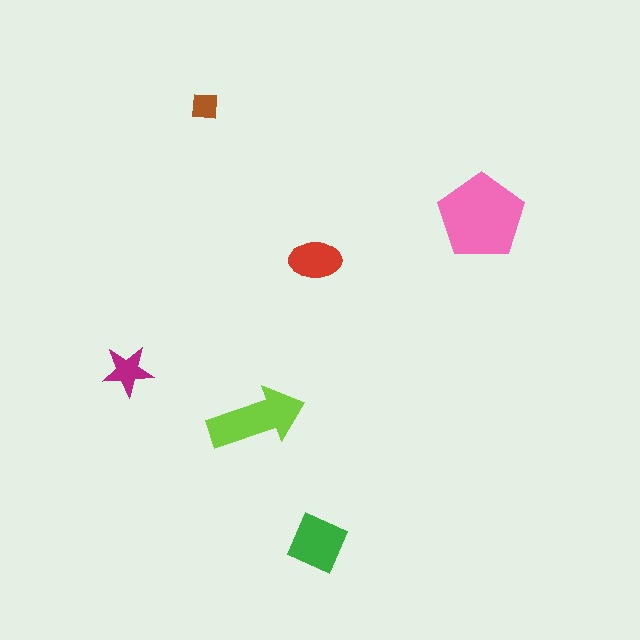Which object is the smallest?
The brown square.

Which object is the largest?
The pink pentagon.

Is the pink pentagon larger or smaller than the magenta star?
Larger.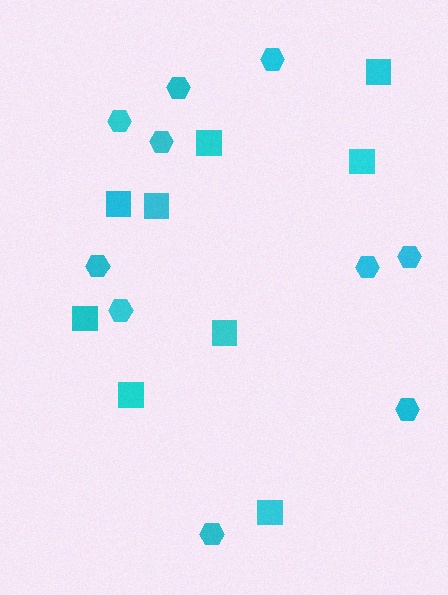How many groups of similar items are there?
There are 2 groups: one group of squares (9) and one group of hexagons (10).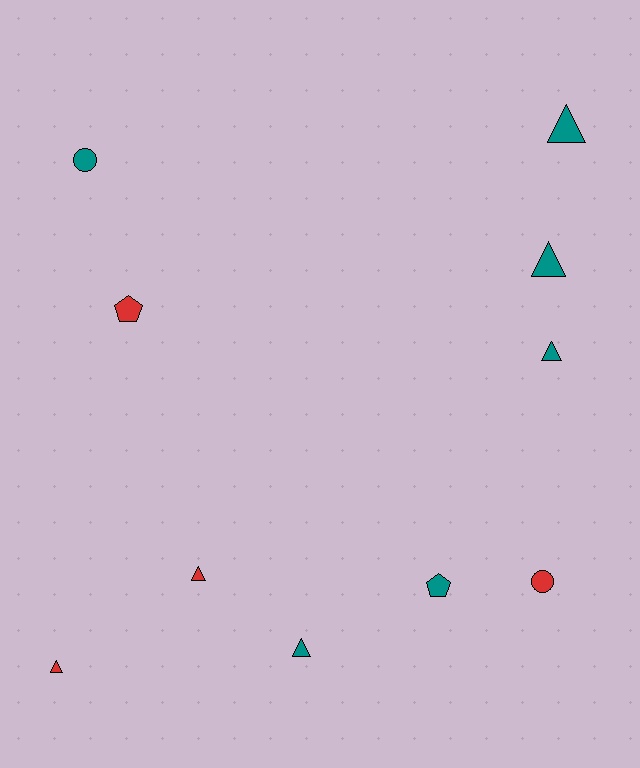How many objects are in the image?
There are 10 objects.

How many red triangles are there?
There are 2 red triangles.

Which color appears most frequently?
Teal, with 6 objects.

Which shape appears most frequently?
Triangle, with 6 objects.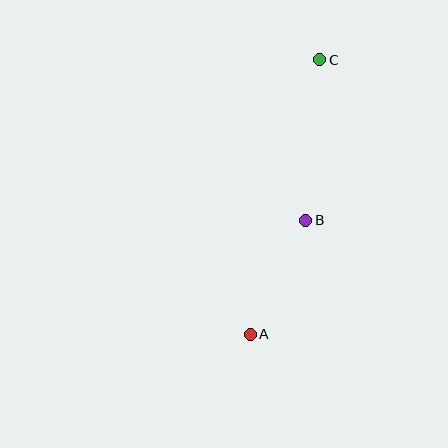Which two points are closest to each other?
Points A and B are closest to each other.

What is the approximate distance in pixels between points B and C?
The distance between B and C is approximately 161 pixels.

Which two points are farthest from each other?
Points A and C are farthest from each other.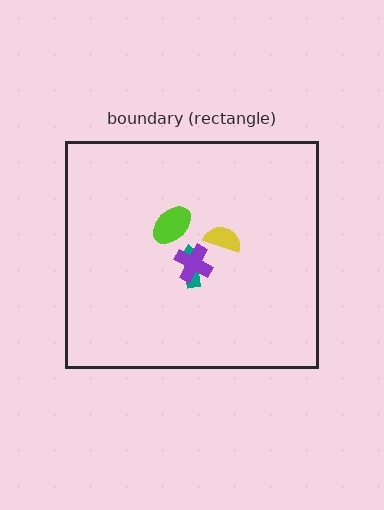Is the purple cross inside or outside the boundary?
Inside.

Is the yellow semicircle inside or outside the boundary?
Inside.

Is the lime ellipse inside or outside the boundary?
Inside.